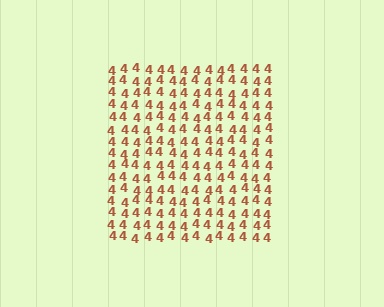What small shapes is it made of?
It is made of small digit 4's.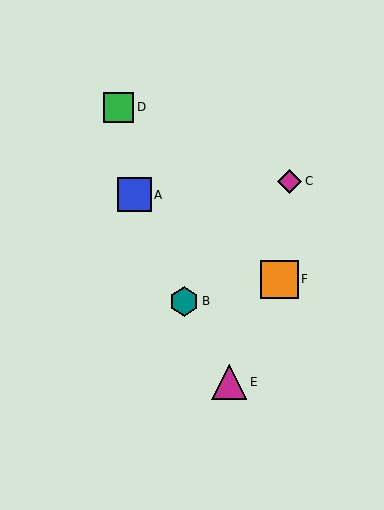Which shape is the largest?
The orange square (labeled F) is the largest.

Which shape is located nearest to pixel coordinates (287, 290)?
The orange square (labeled F) at (279, 279) is nearest to that location.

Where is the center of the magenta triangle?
The center of the magenta triangle is at (229, 382).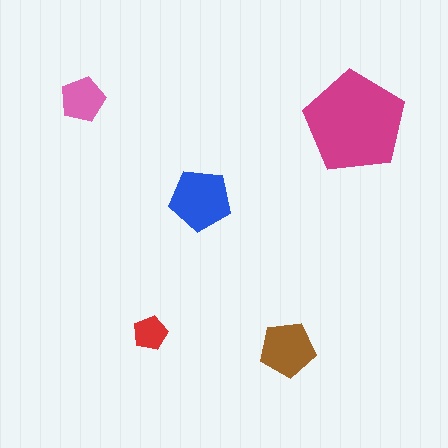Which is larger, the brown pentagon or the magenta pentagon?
The magenta one.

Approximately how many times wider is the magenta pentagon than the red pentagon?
About 3 times wider.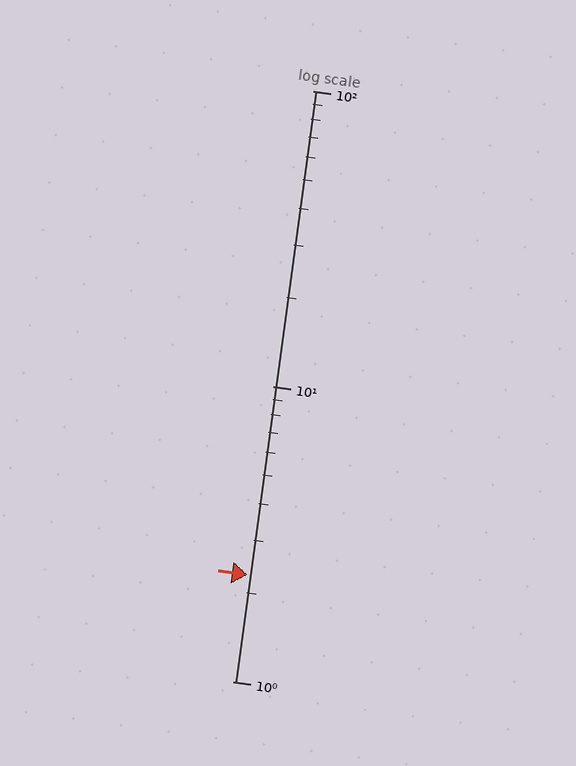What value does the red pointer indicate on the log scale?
The pointer indicates approximately 2.3.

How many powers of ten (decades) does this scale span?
The scale spans 2 decades, from 1 to 100.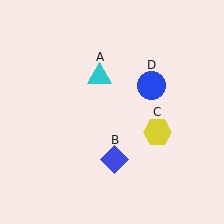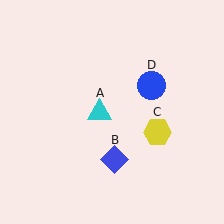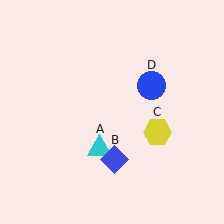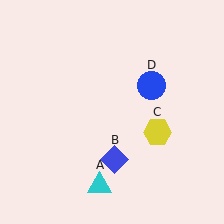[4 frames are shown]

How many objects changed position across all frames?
1 object changed position: cyan triangle (object A).